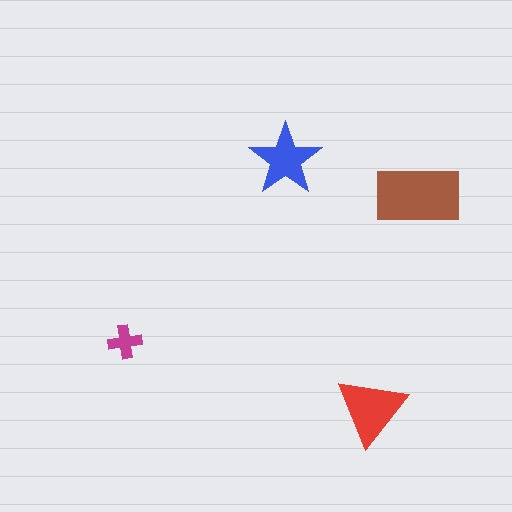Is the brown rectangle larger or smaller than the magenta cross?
Larger.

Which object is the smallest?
The magenta cross.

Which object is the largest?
The brown rectangle.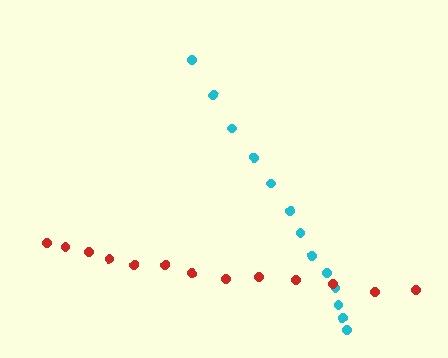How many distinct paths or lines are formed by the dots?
There are 2 distinct paths.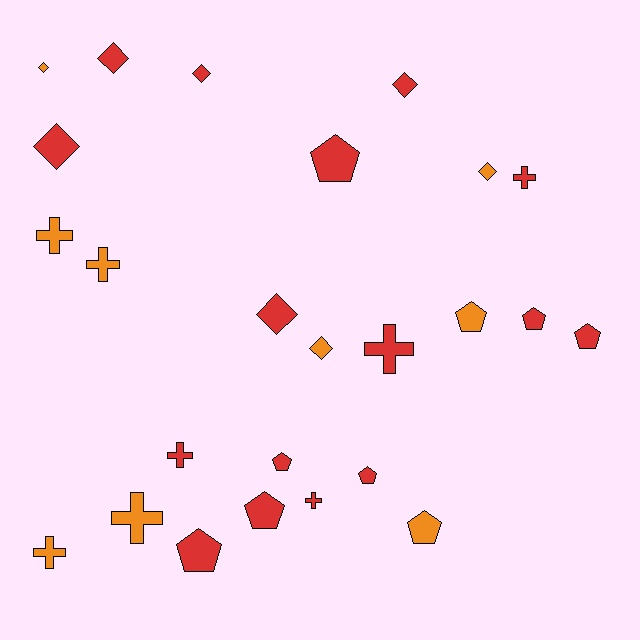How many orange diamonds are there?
There are 3 orange diamonds.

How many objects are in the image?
There are 25 objects.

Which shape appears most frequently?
Pentagon, with 9 objects.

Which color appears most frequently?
Red, with 16 objects.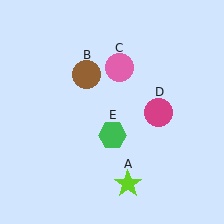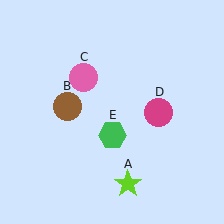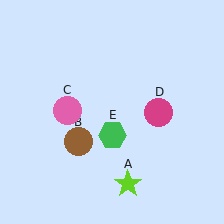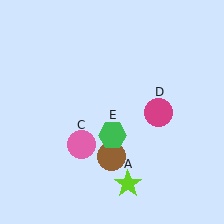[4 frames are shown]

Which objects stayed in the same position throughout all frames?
Lime star (object A) and magenta circle (object D) and green hexagon (object E) remained stationary.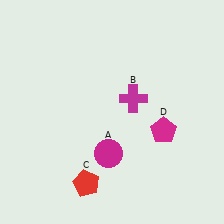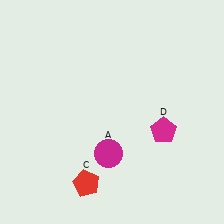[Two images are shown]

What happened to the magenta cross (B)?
The magenta cross (B) was removed in Image 2. It was in the top-right area of Image 1.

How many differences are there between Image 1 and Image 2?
There is 1 difference between the two images.